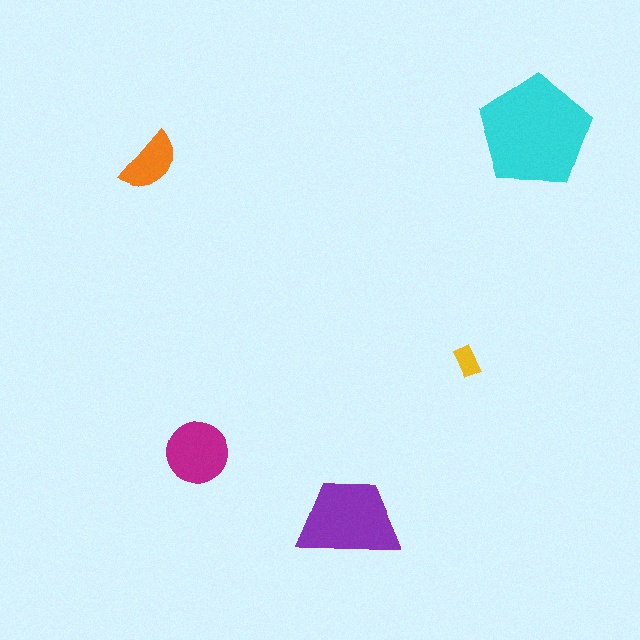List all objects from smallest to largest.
The yellow rectangle, the orange semicircle, the magenta circle, the purple trapezoid, the cyan pentagon.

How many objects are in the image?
There are 5 objects in the image.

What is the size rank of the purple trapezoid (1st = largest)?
2nd.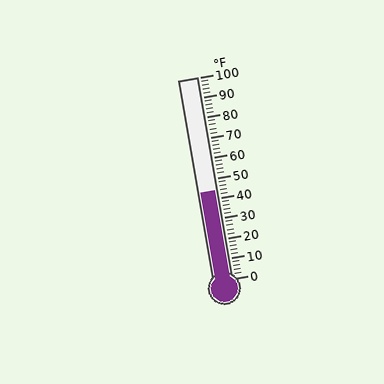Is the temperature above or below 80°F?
The temperature is below 80°F.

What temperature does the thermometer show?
The thermometer shows approximately 44°F.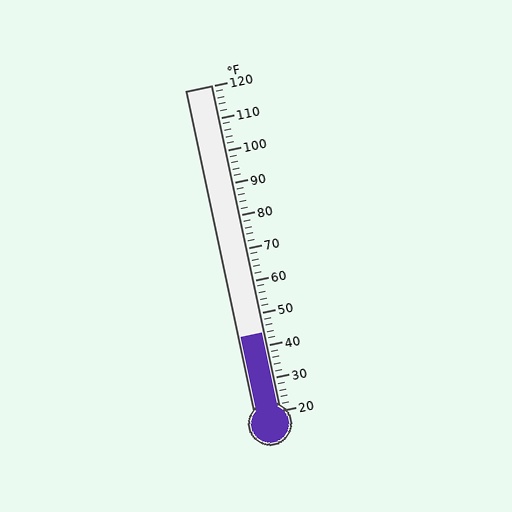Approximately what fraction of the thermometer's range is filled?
The thermometer is filled to approximately 25% of its range.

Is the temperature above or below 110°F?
The temperature is below 110°F.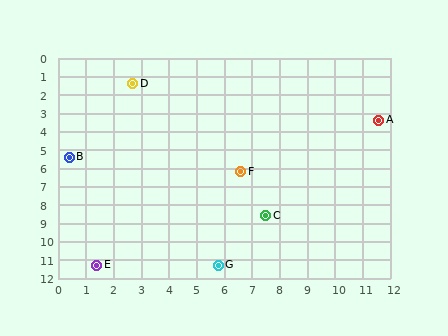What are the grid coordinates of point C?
Point C is at approximately (7.5, 8.6).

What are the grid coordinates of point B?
Point B is at approximately (0.4, 5.4).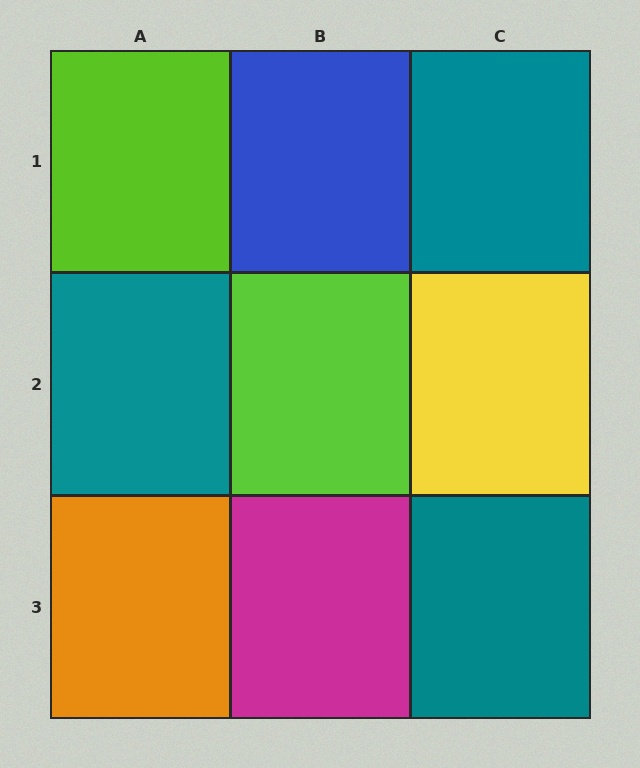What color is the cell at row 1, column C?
Teal.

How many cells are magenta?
1 cell is magenta.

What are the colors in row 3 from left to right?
Orange, magenta, teal.